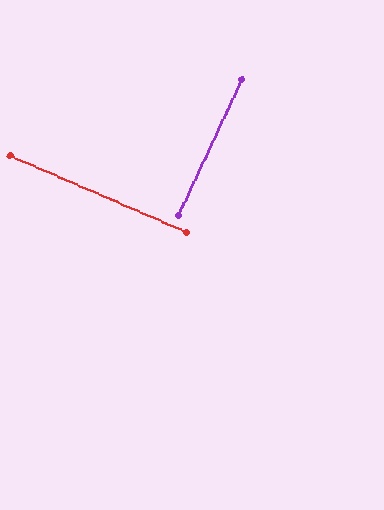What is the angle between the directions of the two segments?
Approximately 88 degrees.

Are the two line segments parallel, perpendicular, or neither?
Perpendicular — they meet at approximately 88°.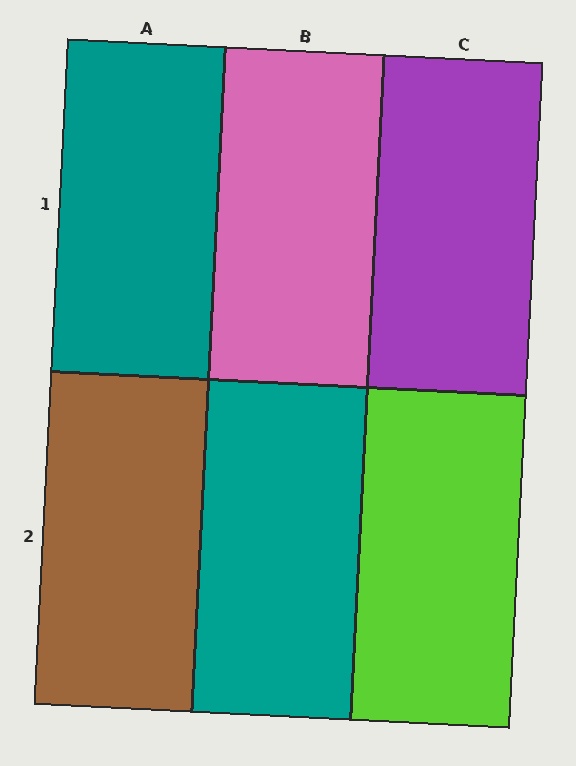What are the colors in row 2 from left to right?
Brown, teal, lime.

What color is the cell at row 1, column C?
Purple.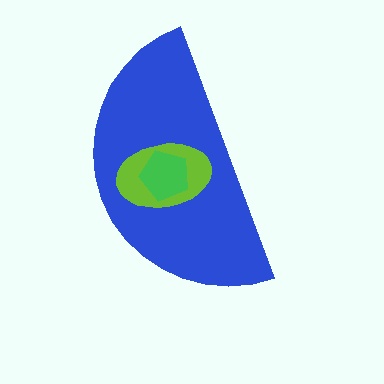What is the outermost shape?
The blue semicircle.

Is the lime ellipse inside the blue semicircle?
Yes.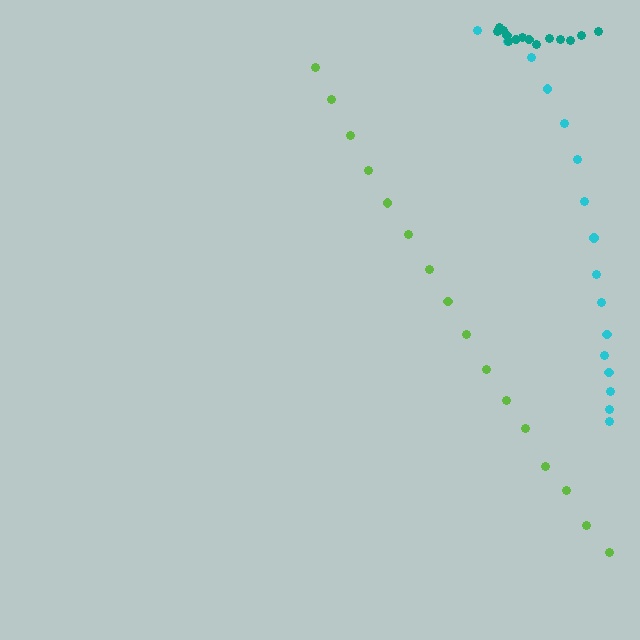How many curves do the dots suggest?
There are 3 distinct paths.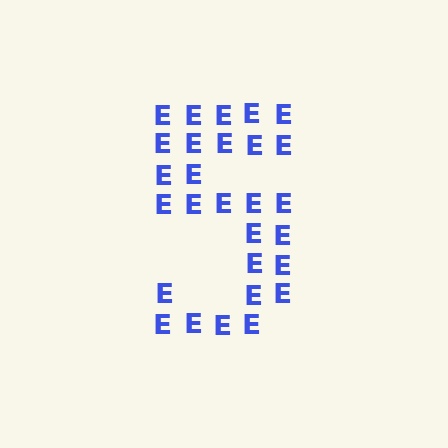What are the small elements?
The small elements are letter E's.